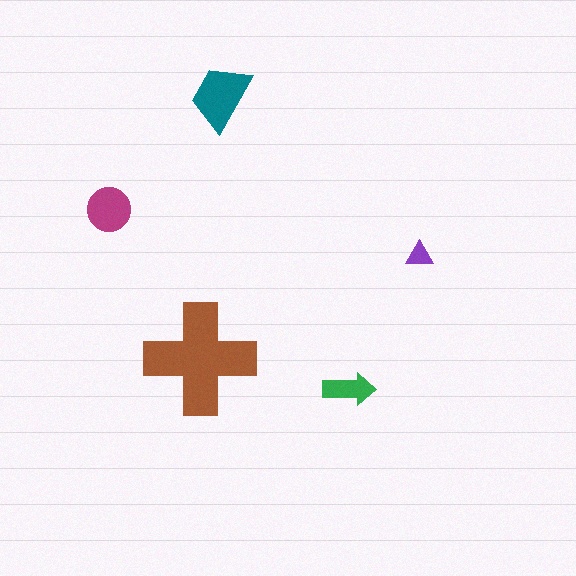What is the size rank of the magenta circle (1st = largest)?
3rd.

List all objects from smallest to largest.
The purple triangle, the green arrow, the magenta circle, the teal trapezoid, the brown cross.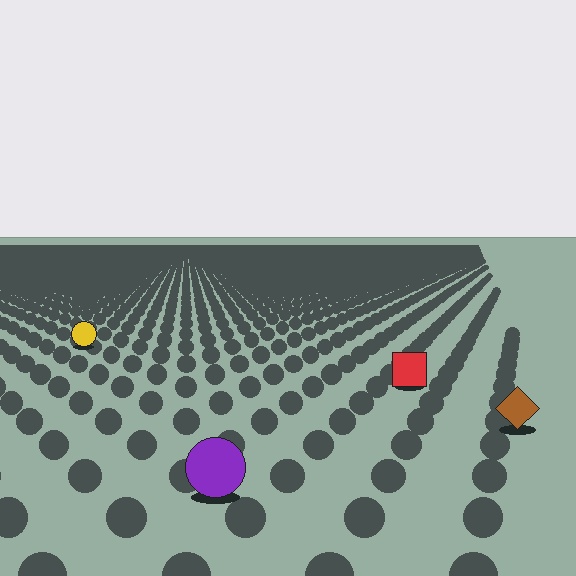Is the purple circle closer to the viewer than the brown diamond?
Yes. The purple circle is closer — you can tell from the texture gradient: the ground texture is coarser near it.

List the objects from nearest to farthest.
From nearest to farthest: the purple circle, the brown diamond, the red square, the yellow circle.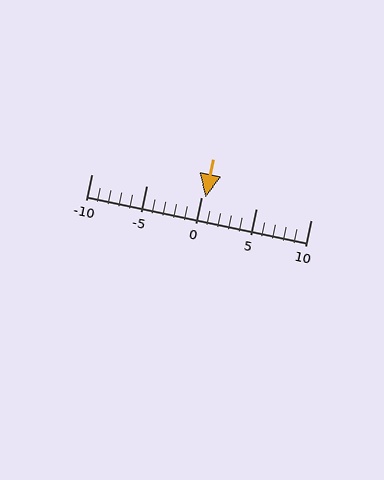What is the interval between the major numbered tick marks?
The major tick marks are spaced 5 units apart.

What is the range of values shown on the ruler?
The ruler shows values from -10 to 10.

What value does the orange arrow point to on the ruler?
The orange arrow points to approximately 0.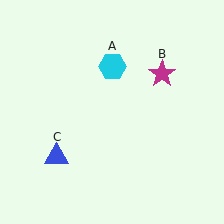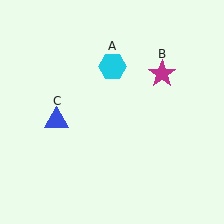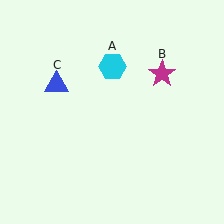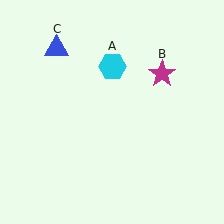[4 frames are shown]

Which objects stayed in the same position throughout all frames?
Cyan hexagon (object A) and magenta star (object B) remained stationary.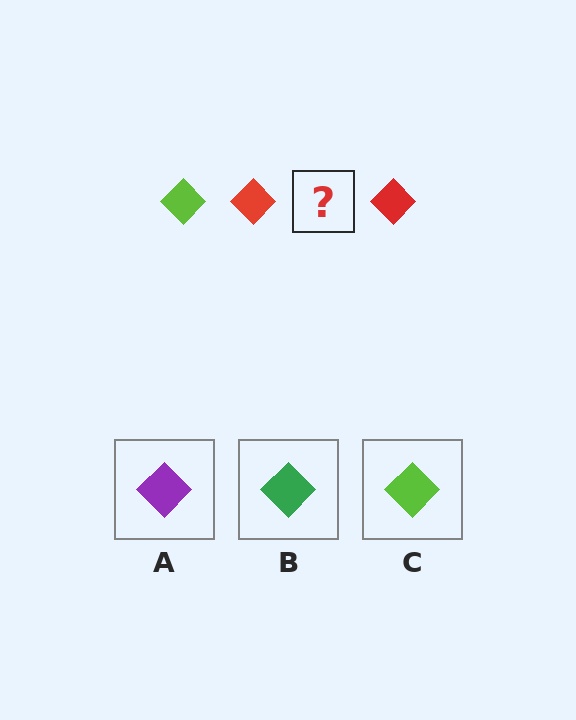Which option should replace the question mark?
Option C.